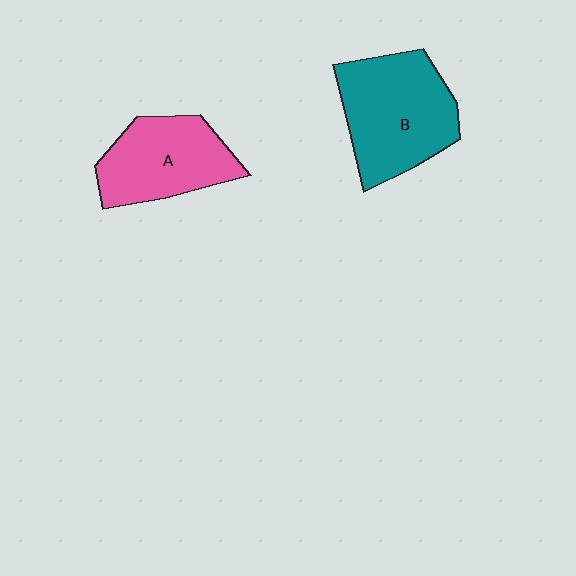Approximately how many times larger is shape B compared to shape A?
Approximately 1.2 times.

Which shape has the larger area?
Shape B (teal).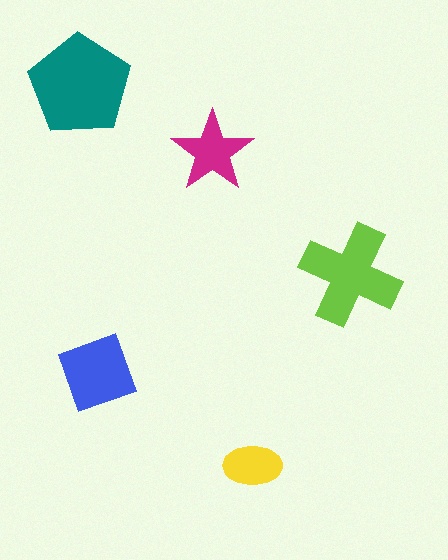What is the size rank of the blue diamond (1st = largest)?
3rd.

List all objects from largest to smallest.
The teal pentagon, the lime cross, the blue diamond, the magenta star, the yellow ellipse.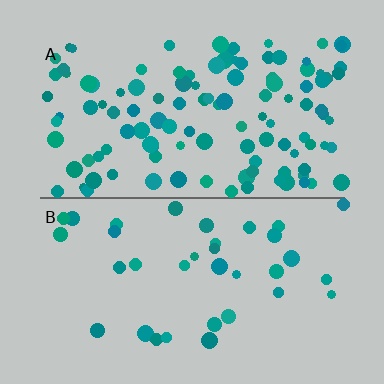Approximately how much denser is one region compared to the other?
Approximately 3.2× — region A over region B.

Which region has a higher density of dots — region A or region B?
A (the top).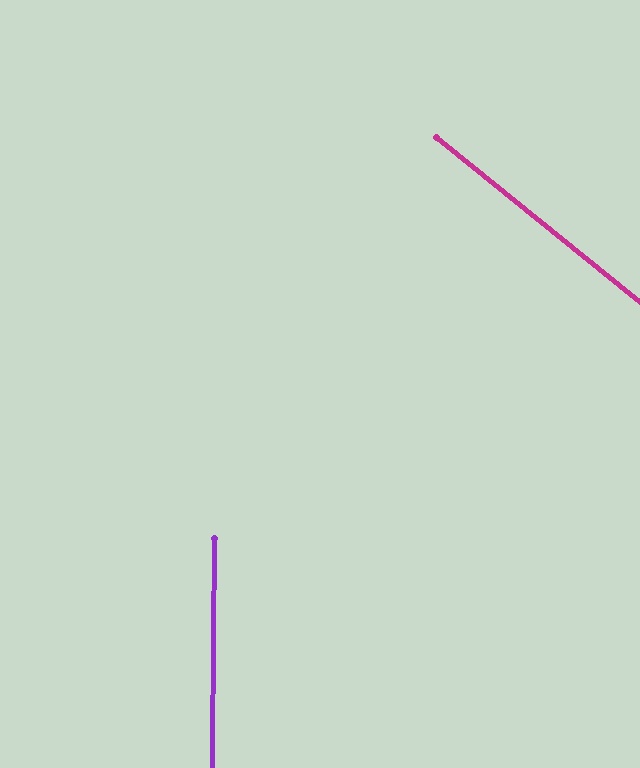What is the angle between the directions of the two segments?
Approximately 52 degrees.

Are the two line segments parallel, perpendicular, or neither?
Neither parallel nor perpendicular — they differ by about 52°.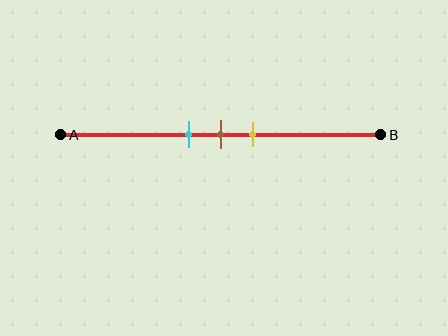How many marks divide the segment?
There are 3 marks dividing the segment.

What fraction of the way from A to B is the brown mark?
The brown mark is approximately 50% (0.5) of the way from A to B.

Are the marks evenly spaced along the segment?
Yes, the marks are approximately evenly spaced.